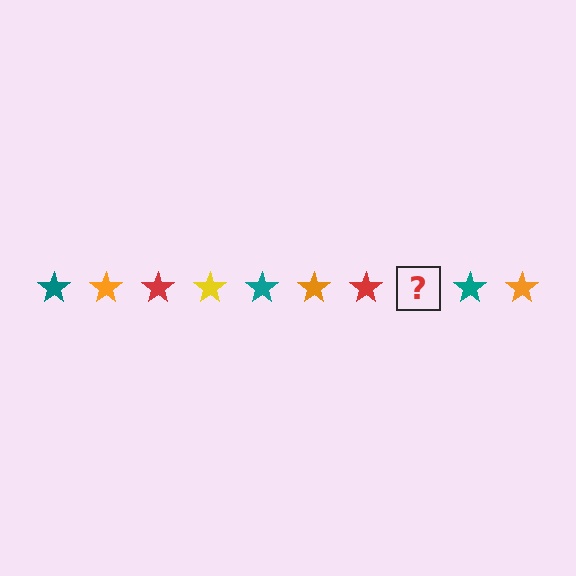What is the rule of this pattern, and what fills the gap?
The rule is that the pattern cycles through teal, orange, red, yellow stars. The gap should be filled with a yellow star.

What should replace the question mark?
The question mark should be replaced with a yellow star.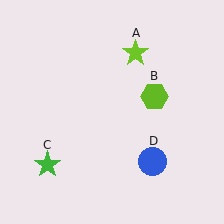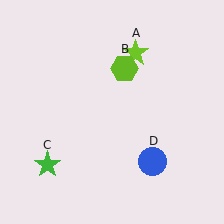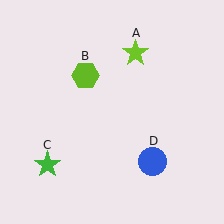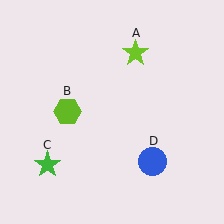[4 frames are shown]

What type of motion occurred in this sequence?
The lime hexagon (object B) rotated counterclockwise around the center of the scene.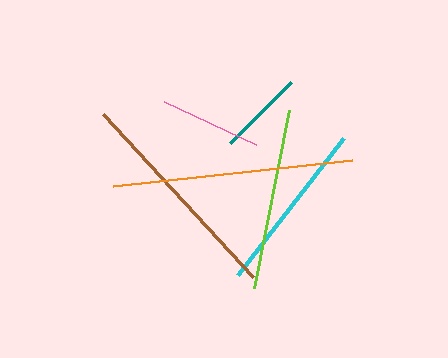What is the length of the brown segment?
The brown segment is approximately 221 pixels long.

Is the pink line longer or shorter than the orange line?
The orange line is longer than the pink line.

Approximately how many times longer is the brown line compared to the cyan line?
The brown line is approximately 1.3 times the length of the cyan line.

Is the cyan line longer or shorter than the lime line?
The lime line is longer than the cyan line.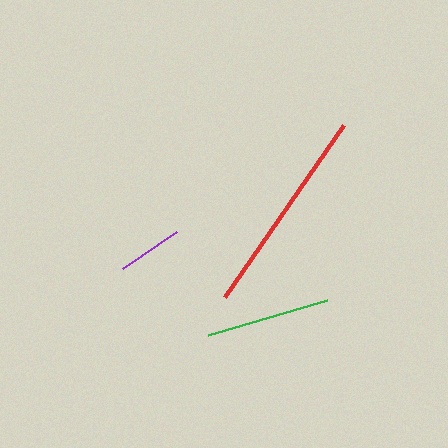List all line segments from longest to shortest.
From longest to shortest: red, green, purple.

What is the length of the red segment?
The red segment is approximately 209 pixels long.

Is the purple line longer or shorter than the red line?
The red line is longer than the purple line.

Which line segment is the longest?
The red line is the longest at approximately 209 pixels.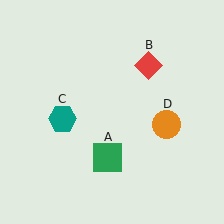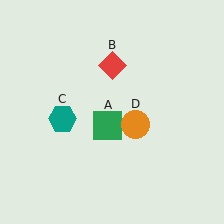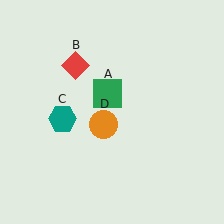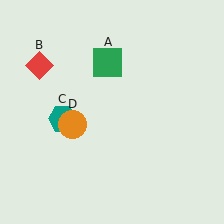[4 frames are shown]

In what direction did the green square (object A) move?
The green square (object A) moved up.